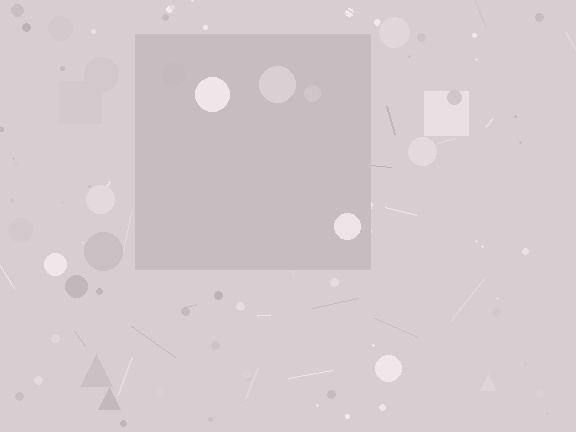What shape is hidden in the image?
A square is hidden in the image.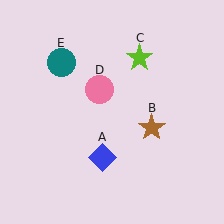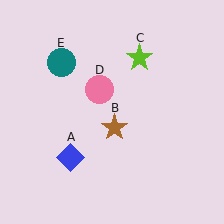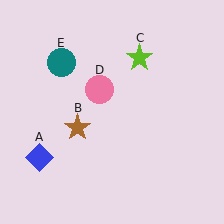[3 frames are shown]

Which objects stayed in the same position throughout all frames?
Lime star (object C) and pink circle (object D) and teal circle (object E) remained stationary.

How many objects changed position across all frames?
2 objects changed position: blue diamond (object A), brown star (object B).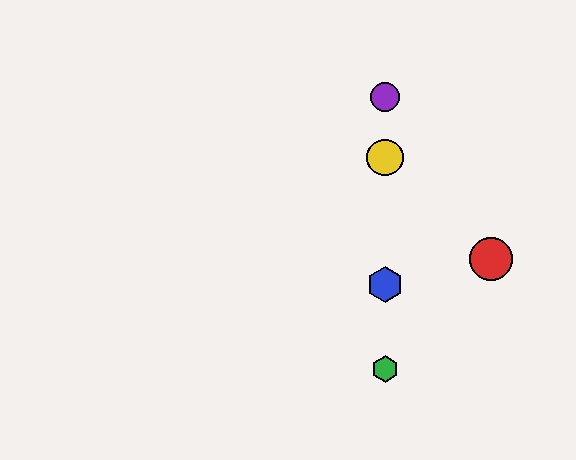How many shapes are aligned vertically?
4 shapes (the blue hexagon, the green hexagon, the yellow circle, the purple circle) are aligned vertically.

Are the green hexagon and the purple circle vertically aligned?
Yes, both are at x≈385.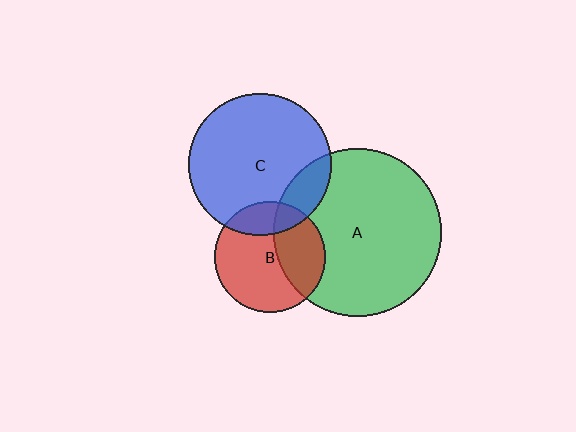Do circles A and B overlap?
Yes.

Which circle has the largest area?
Circle A (green).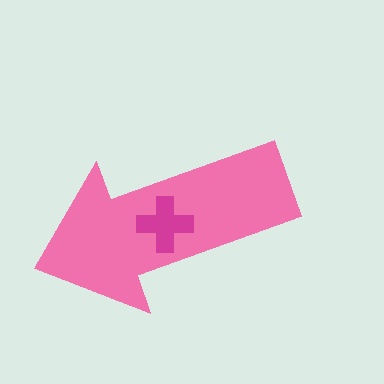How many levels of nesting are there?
2.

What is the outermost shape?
The pink arrow.